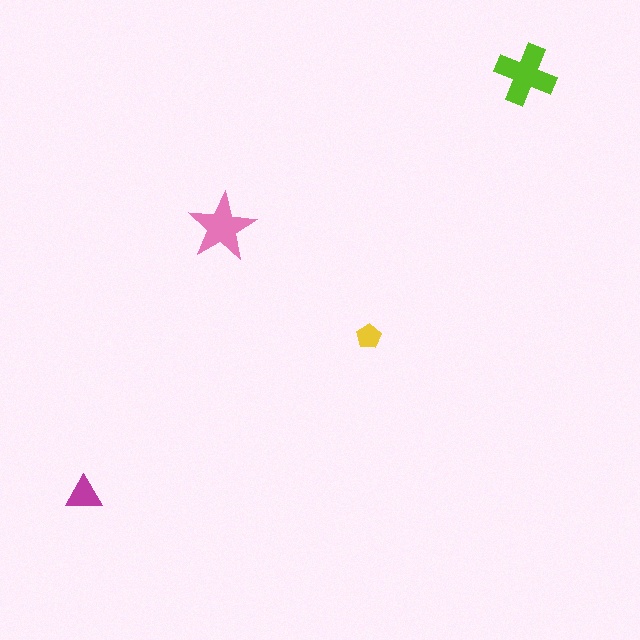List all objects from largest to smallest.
The lime cross, the pink star, the magenta triangle, the yellow pentagon.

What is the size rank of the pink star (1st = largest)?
2nd.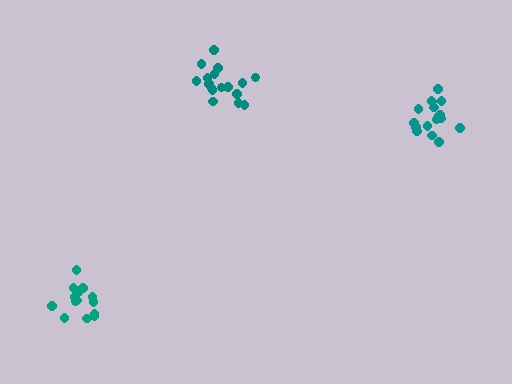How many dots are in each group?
Group 1: 14 dots, Group 2: 17 dots, Group 3: 18 dots (49 total).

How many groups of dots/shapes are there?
There are 3 groups.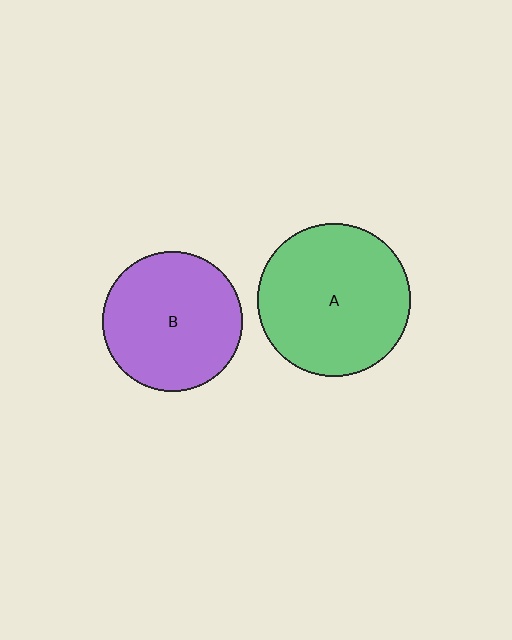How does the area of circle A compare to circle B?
Approximately 1.2 times.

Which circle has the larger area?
Circle A (green).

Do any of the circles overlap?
No, none of the circles overlap.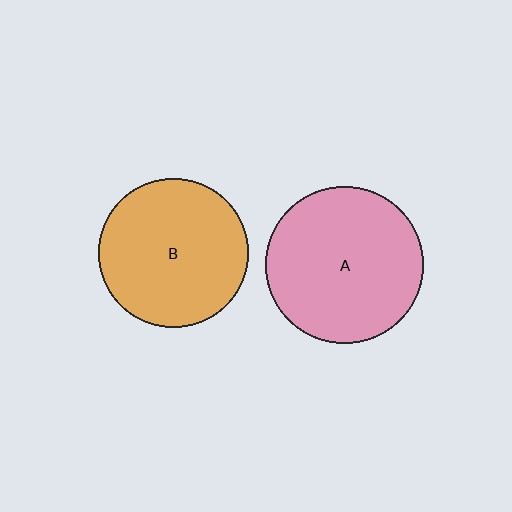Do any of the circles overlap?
No, none of the circles overlap.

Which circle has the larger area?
Circle A (pink).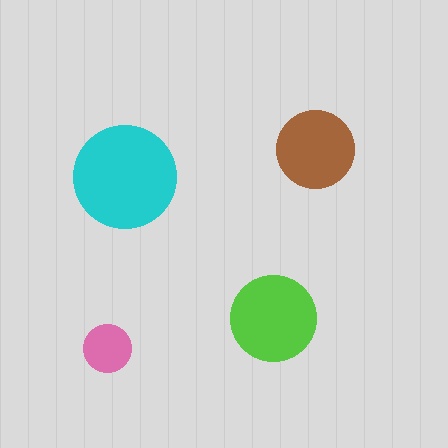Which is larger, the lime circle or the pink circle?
The lime one.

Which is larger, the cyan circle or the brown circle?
The cyan one.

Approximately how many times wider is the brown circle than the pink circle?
About 1.5 times wider.